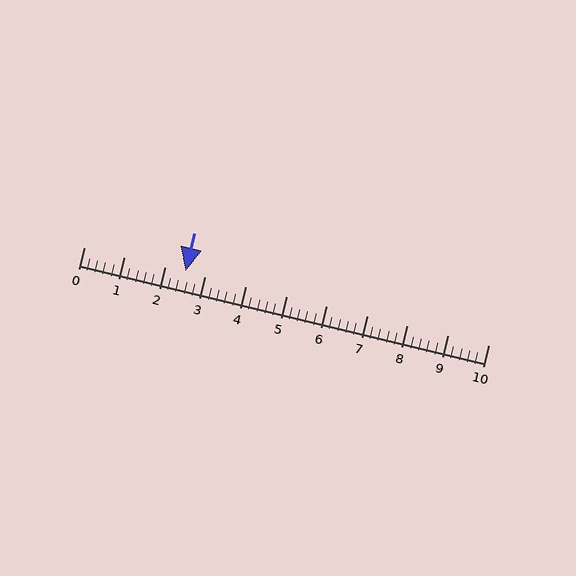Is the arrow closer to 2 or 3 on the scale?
The arrow is closer to 3.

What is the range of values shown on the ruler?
The ruler shows values from 0 to 10.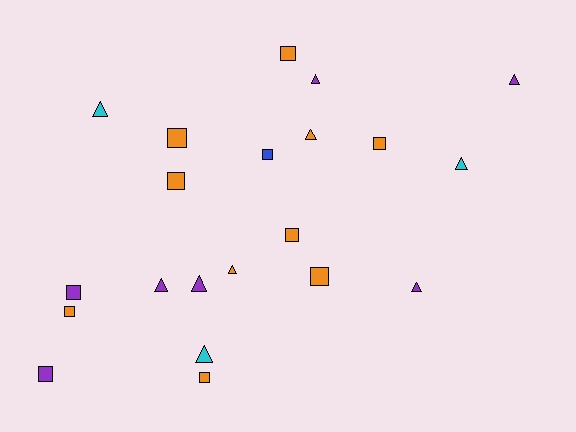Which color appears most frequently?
Orange, with 10 objects.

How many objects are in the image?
There are 21 objects.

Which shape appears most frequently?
Square, with 11 objects.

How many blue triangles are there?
There are no blue triangles.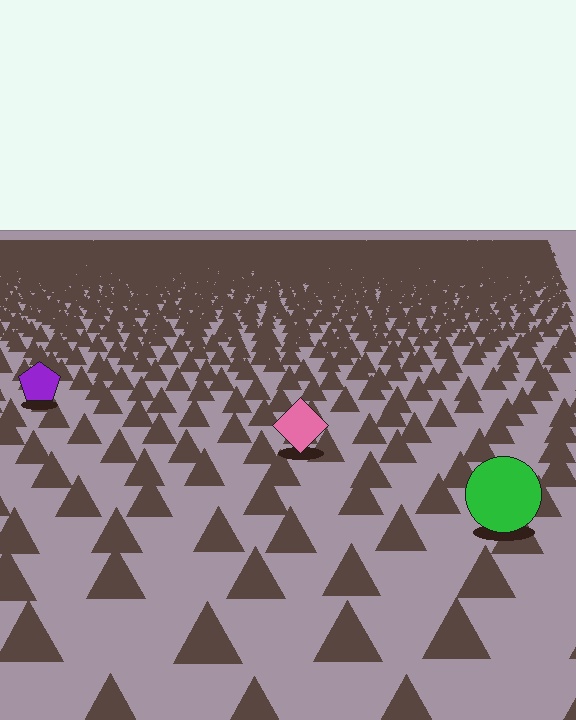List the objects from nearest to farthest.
From nearest to farthest: the green circle, the pink diamond, the purple pentagon.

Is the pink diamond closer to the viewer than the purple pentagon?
Yes. The pink diamond is closer — you can tell from the texture gradient: the ground texture is coarser near it.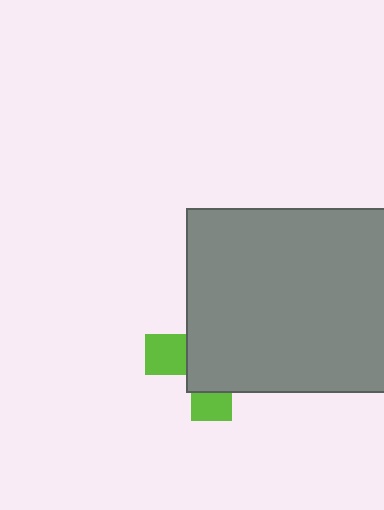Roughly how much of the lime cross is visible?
A small part of it is visible (roughly 30%).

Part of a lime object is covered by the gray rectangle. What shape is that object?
It is a cross.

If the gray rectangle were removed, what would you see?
You would see the complete lime cross.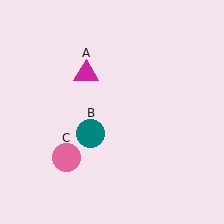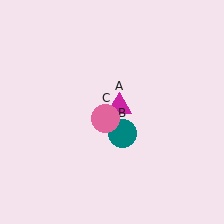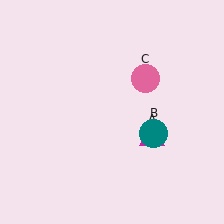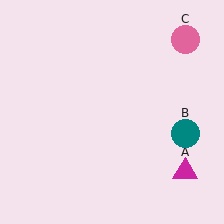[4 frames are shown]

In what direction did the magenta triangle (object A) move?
The magenta triangle (object A) moved down and to the right.